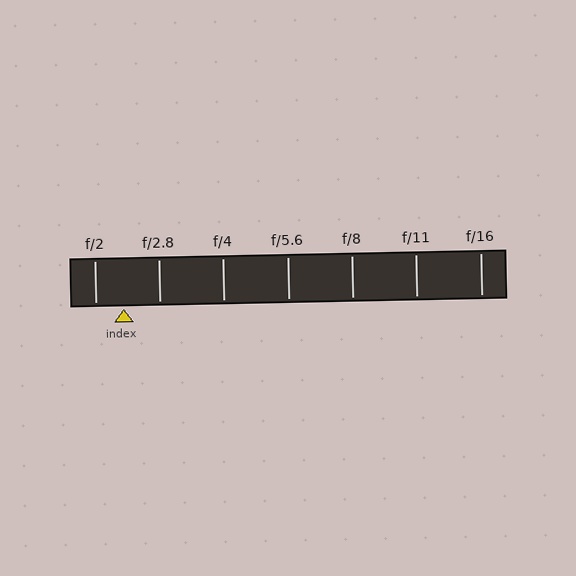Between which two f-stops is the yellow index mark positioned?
The index mark is between f/2 and f/2.8.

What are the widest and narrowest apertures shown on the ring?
The widest aperture shown is f/2 and the narrowest is f/16.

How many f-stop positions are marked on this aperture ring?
There are 7 f-stop positions marked.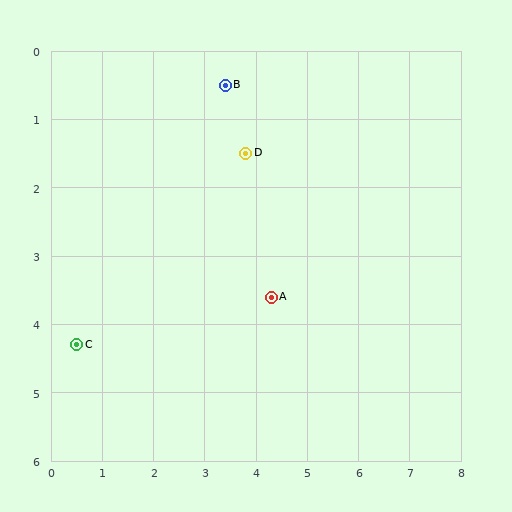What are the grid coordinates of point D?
Point D is at approximately (3.8, 1.5).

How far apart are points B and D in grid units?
Points B and D are about 1.1 grid units apart.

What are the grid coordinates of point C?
Point C is at approximately (0.5, 4.3).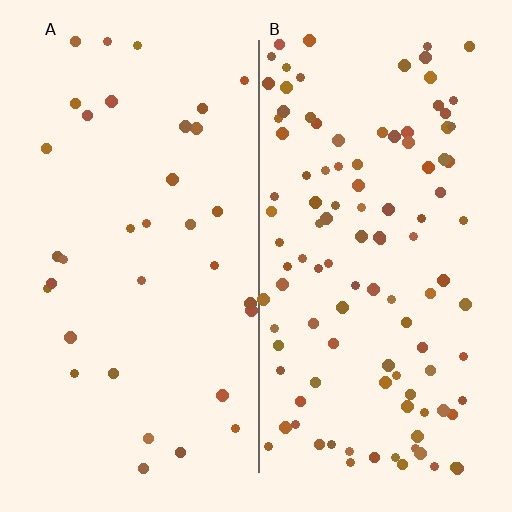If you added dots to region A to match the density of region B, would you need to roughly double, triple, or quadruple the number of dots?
Approximately triple.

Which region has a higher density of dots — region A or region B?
B (the right).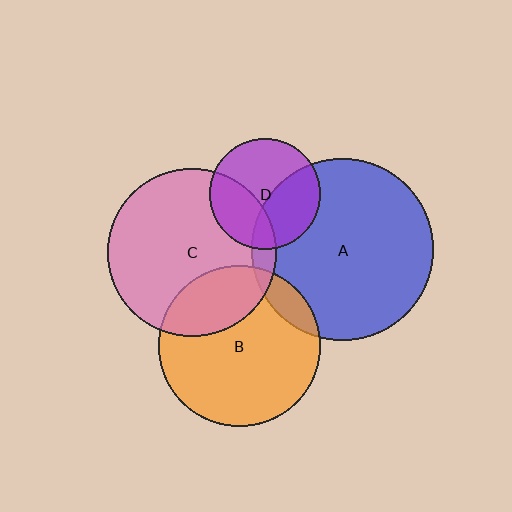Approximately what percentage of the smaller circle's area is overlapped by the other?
Approximately 5%.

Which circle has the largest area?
Circle A (blue).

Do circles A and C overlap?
Yes.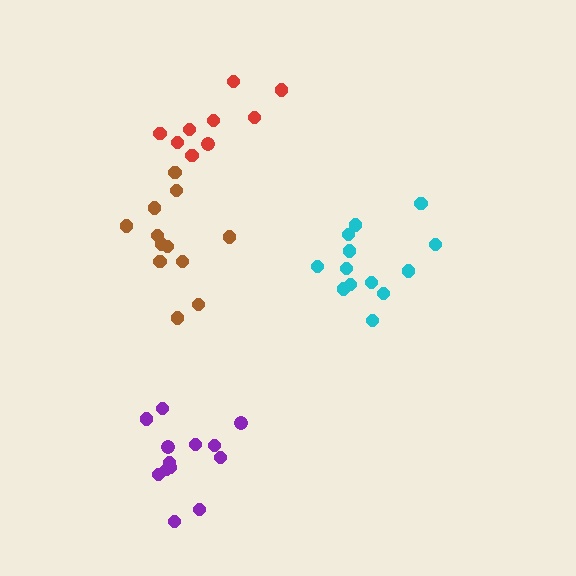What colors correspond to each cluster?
The clusters are colored: purple, brown, cyan, red.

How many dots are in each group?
Group 1: 13 dots, Group 2: 12 dots, Group 3: 13 dots, Group 4: 9 dots (47 total).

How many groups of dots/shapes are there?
There are 4 groups.